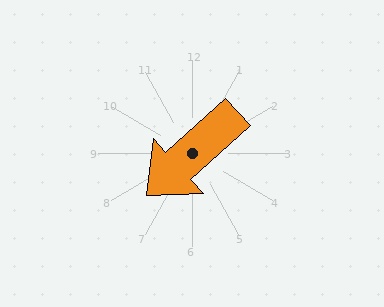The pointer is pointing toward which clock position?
Roughly 8 o'clock.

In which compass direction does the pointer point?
Southwest.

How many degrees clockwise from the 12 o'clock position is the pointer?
Approximately 228 degrees.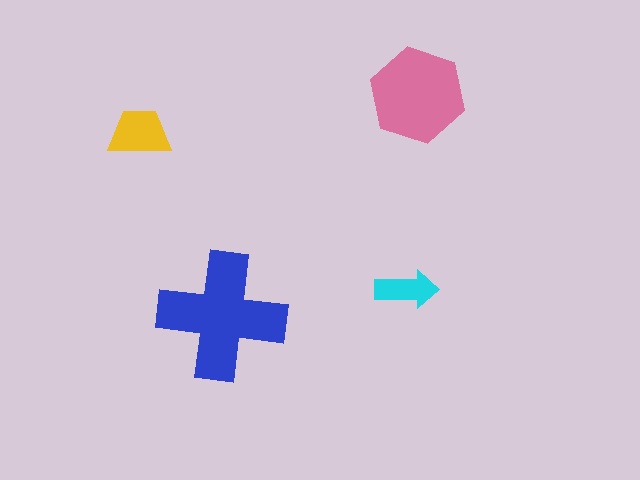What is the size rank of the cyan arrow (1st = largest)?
4th.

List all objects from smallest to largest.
The cyan arrow, the yellow trapezoid, the pink hexagon, the blue cross.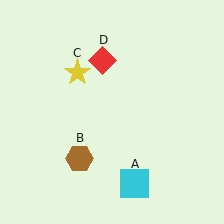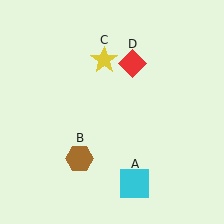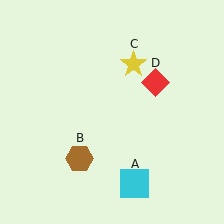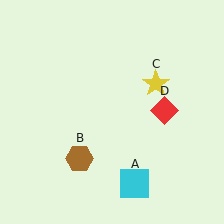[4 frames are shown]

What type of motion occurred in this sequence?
The yellow star (object C), red diamond (object D) rotated clockwise around the center of the scene.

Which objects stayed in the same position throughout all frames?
Cyan square (object A) and brown hexagon (object B) remained stationary.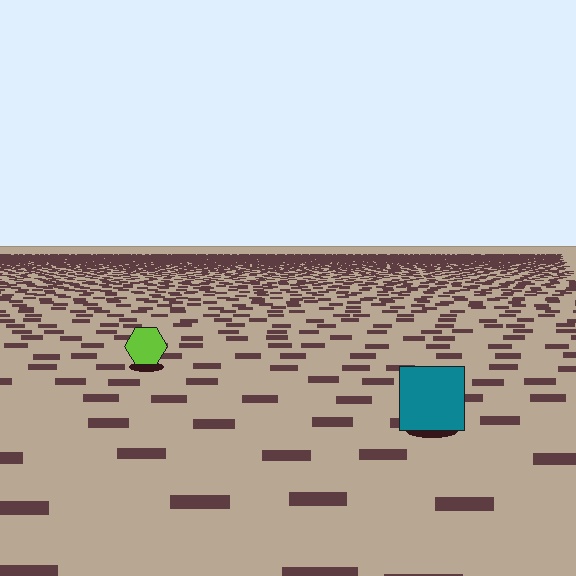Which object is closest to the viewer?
The teal square is closest. The texture marks near it are larger and more spread out.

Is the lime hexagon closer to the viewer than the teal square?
No. The teal square is closer — you can tell from the texture gradient: the ground texture is coarser near it.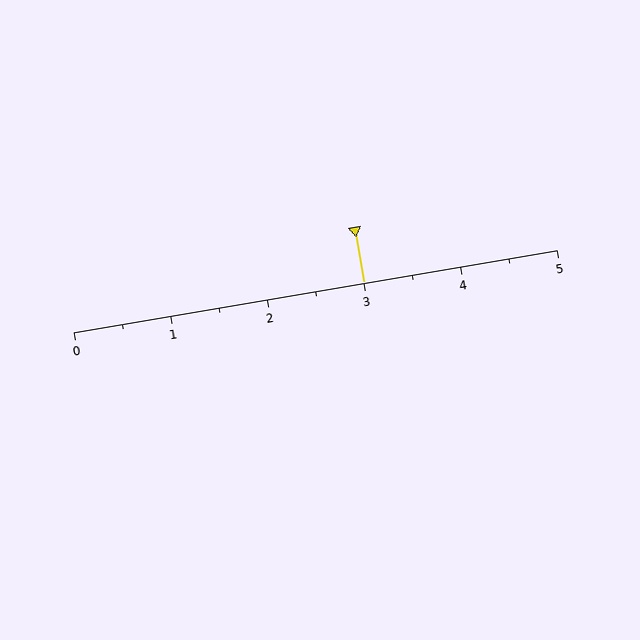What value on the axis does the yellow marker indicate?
The marker indicates approximately 3.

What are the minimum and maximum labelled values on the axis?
The axis runs from 0 to 5.